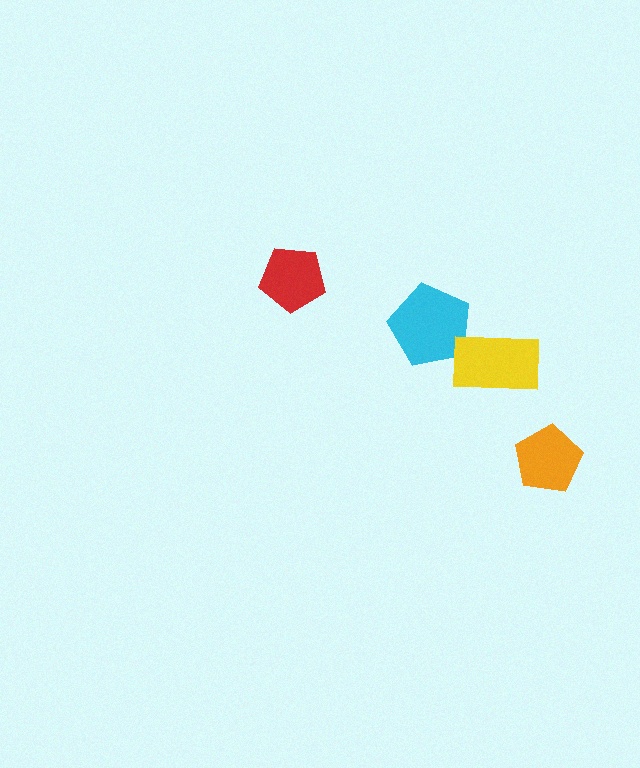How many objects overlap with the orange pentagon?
0 objects overlap with the orange pentagon.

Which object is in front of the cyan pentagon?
The yellow rectangle is in front of the cyan pentagon.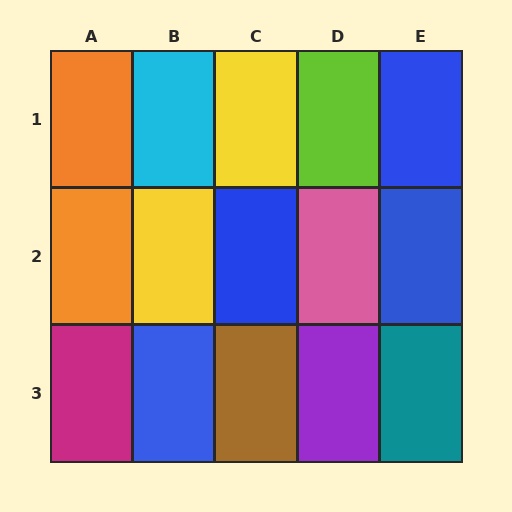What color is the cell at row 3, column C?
Brown.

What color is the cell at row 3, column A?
Magenta.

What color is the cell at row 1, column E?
Blue.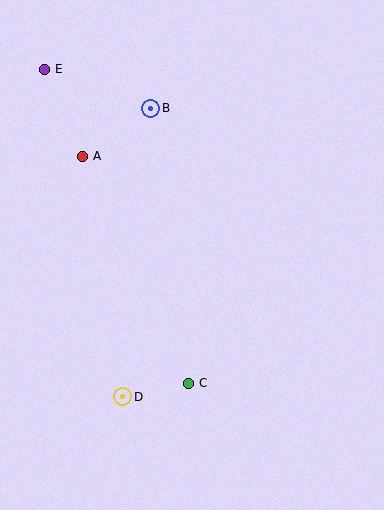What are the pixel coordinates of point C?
Point C is at (188, 383).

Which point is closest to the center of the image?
Point C at (188, 383) is closest to the center.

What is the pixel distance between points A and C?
The distance between A and C is 250 pixels.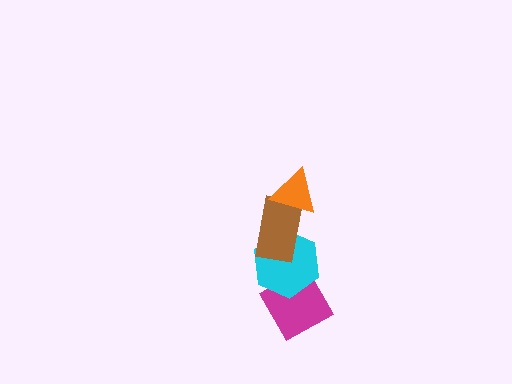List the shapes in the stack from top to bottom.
From top to bottom: the orange triangle, the brown rectangle, the cyan hexagon, the magenta diamond.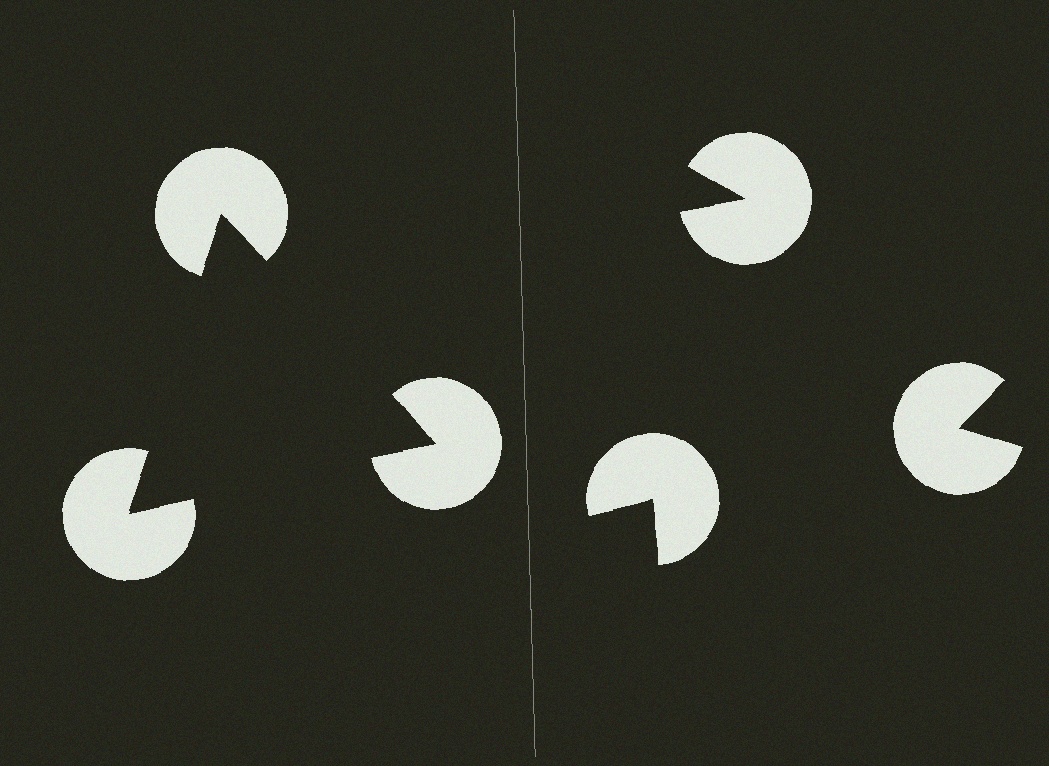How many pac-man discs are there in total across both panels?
6 — 3 on each side.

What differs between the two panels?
The pac-man discs are positioned identically on both sides; only the wedge orientations differ. On the left they align to a triangle; on the right they are misaligned.